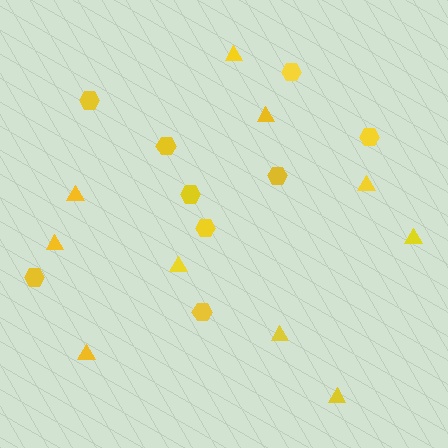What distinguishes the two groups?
There are 2 groups: one group of triangles (10) and one group of hexagons (9).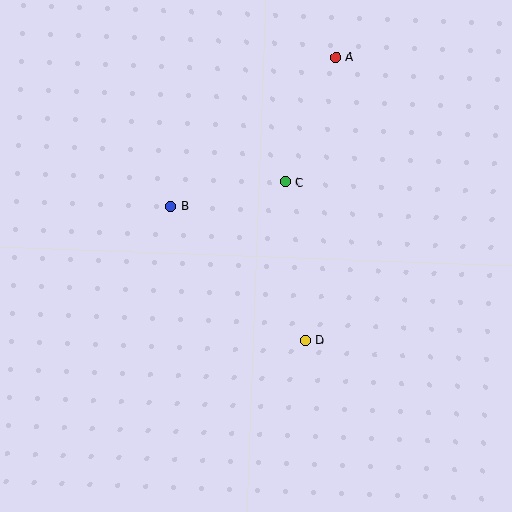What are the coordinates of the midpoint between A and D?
The midpoint between A and D is at (320, 198).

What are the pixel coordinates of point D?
Point D is at (305, 340).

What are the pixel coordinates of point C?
Point C is at (285, 182).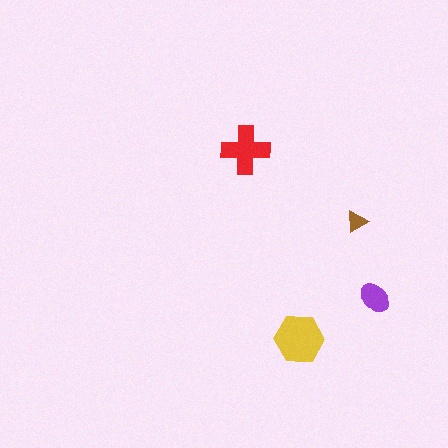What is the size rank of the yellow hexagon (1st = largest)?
1st.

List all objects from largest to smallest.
The yellow hexagon, the red cross, the purple ellipse, the brown triangle.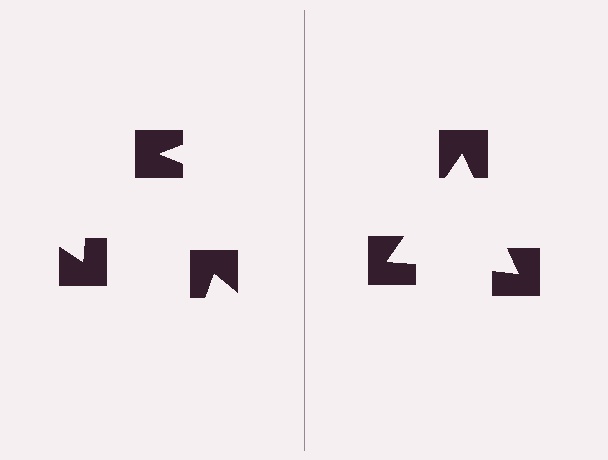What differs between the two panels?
The notched squares are positioned identically on both sides; only the wedge orientations differ. On the right they align to a triangle; on the left they are misaligned.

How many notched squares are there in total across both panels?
6 — 3 on each side.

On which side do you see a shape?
An illusory triangle appears on the right side. On the left side the wedge cuts are rotated, so no coherent shape forms.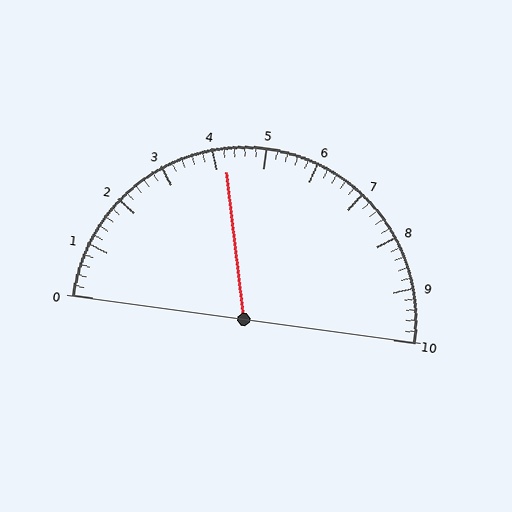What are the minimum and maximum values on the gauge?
The gauge ranges from 0 to 10.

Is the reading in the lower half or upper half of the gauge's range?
The reading is in the lower half of the range (0 to 10).